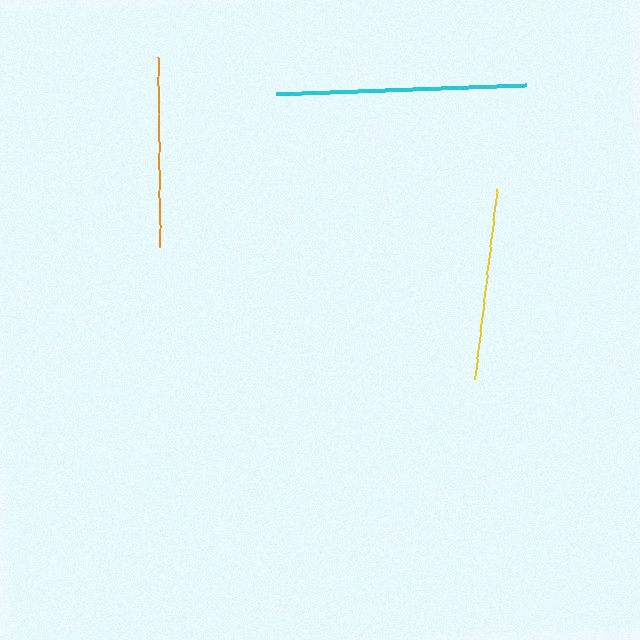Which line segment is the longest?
The cyan line is the longest at approximately 250 pixels.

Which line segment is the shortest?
The orange line is the shortest at approximately 190 pixels.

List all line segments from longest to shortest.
From longest to shortest: cyan, yellow, orange.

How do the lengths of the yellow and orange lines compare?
The yellow and orange lines are approximately the same length.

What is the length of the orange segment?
The orange segment is approximately 190 pixels long.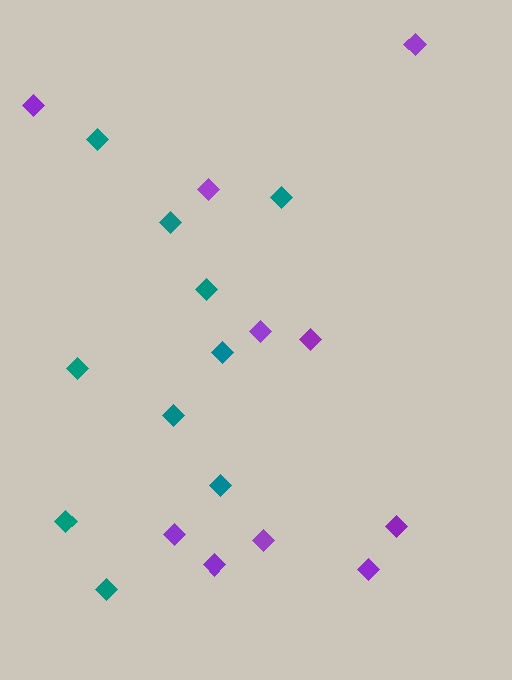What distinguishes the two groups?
There are 2 groups: one group of teal diamonds (10) and one group of purple diamonds (10).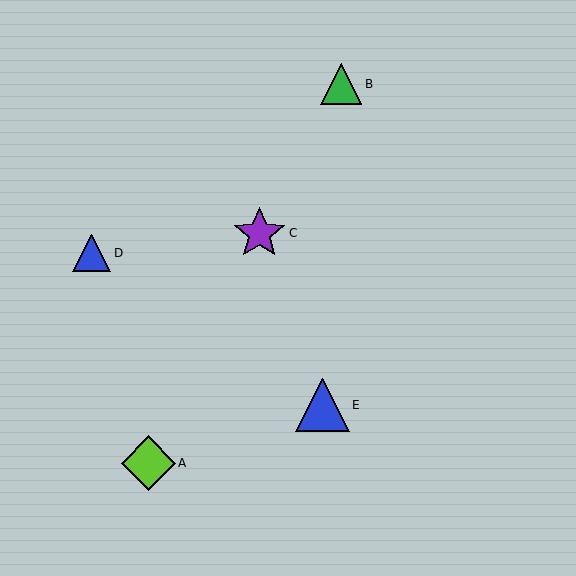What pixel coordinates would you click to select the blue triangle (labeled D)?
Click at (92, 253) to select the blue triangle D.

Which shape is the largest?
The lime diamond (labeled A) is the largest.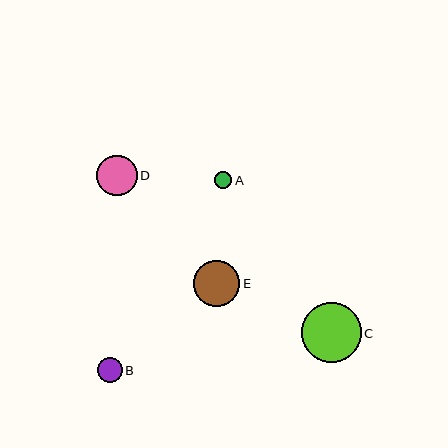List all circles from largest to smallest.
From largest to smallest: C, E, D, B, A.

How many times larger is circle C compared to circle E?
Circle C is approximately 1.3 times the size of circle E.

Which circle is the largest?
Circle C is the largest with a size of approximately 59 pixels.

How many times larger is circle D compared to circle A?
Circle D is approximately 2.4 times the size of circle A.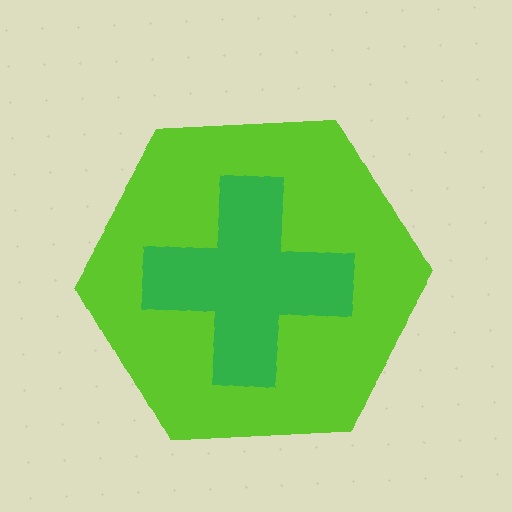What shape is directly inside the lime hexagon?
The green cross.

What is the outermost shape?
The lime hexagon.